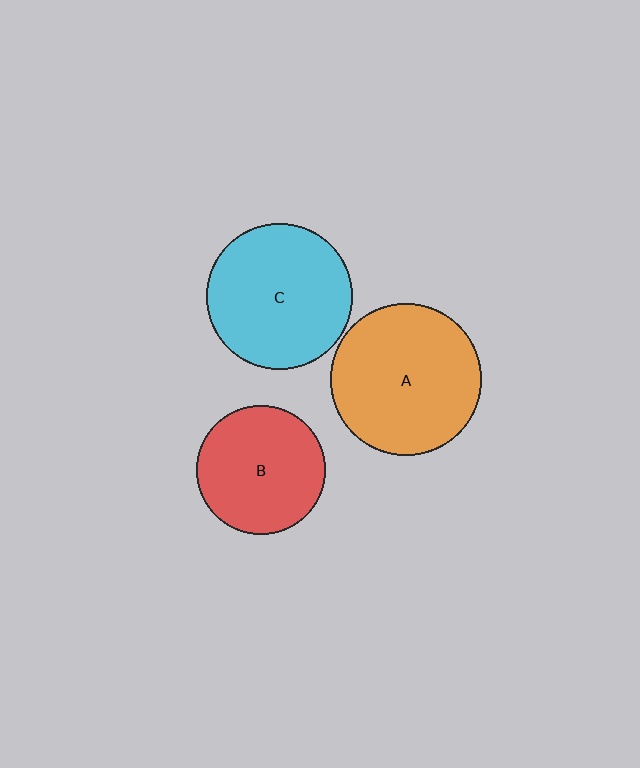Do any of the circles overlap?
No, none of the circles overlap.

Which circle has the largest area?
Circle A (orange).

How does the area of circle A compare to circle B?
Approximately 1.4 times.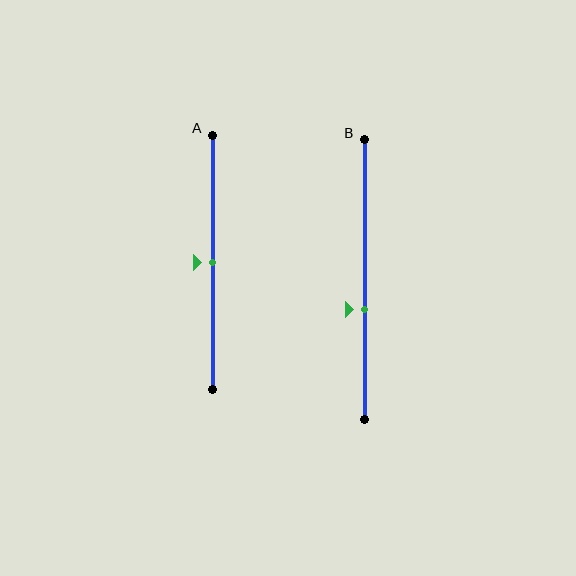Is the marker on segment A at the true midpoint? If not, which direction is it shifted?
Yes, the marker on segment A is at the true midpoint.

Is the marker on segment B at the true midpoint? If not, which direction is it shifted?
No, the marker on segment B is shifted downward by about 11% of the segment length.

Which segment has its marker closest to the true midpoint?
Segment A has its marker closest to the true midpoint.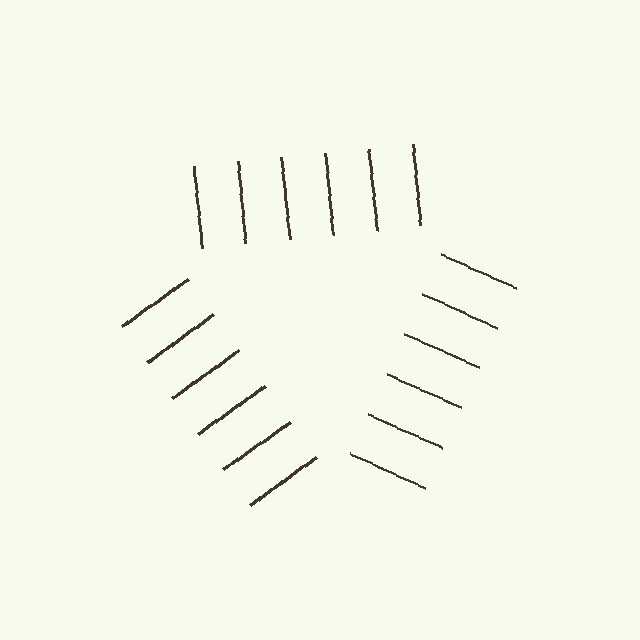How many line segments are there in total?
18 — 6 along each of the 3 edges.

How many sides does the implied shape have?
3 sides — the line-ends trace a triangle.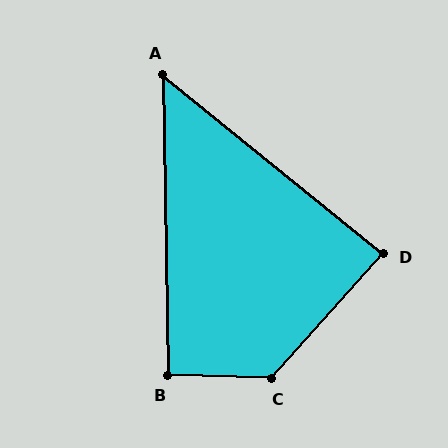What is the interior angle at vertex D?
Approximately 88 degrees (approximately right).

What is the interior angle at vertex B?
Approximately 92 degrees (approximately right).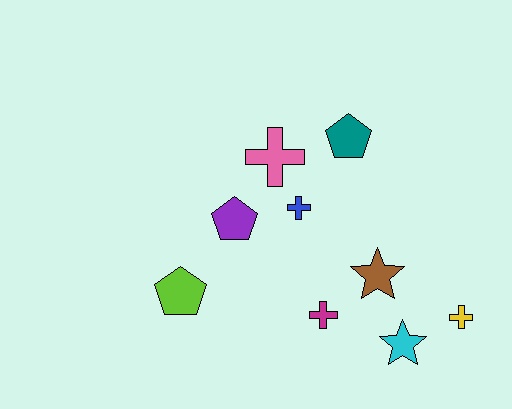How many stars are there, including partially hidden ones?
There are 2 stars.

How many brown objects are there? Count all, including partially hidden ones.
There is 1 brown object.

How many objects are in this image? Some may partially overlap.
There are 9 objects.